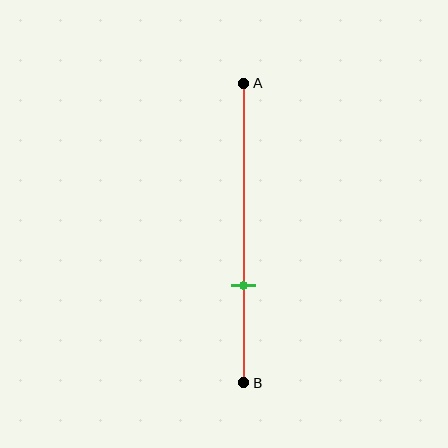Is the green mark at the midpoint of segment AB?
No, the mark is at about 70% from A, not at the 50% midpoint.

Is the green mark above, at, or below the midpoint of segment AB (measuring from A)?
The green mark is below the midpoint of segment AB.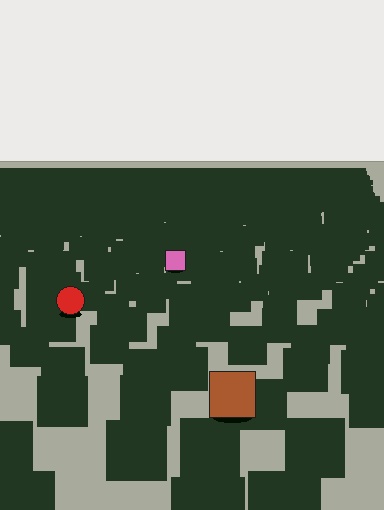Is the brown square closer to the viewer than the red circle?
Yes. The brown square is closer — you can tell from the texture gradient: the ground texture is coarser near it.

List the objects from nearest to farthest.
From nearest to farthest: the brown square, the red circle, the pink square.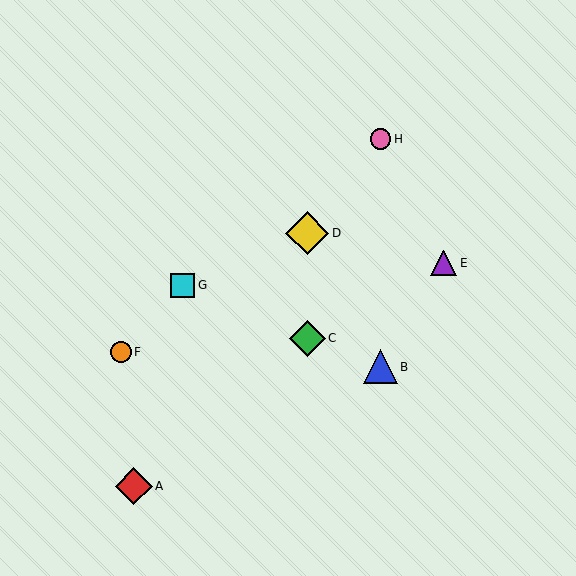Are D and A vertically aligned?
No, D is at x≈307 and A is at x≈134.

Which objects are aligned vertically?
Objects C, D are aligned vertically.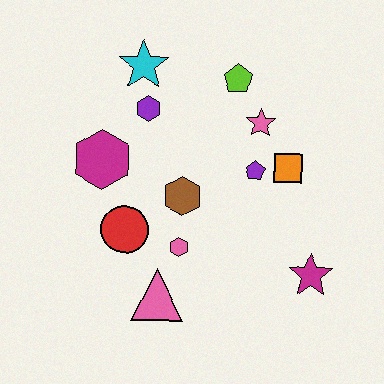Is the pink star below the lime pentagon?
Yes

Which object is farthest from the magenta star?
The cyan star is farthest from the magenta star.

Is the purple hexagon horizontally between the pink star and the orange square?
No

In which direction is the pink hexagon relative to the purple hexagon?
The pink hexagon is below the purple hexagon.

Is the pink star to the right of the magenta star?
No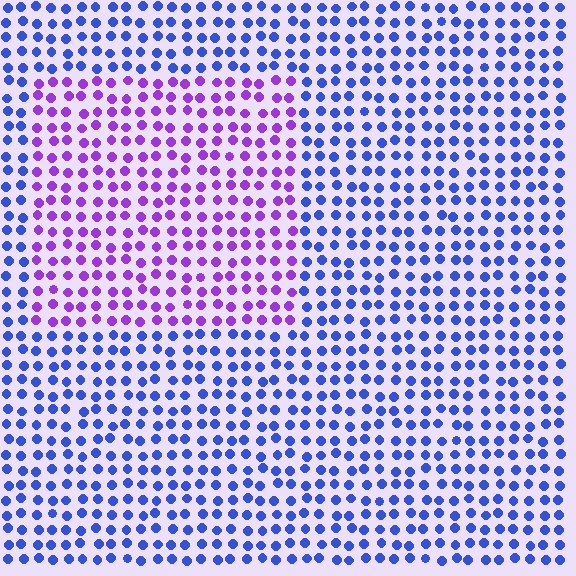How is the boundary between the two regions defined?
The boundary is defined purely by a slight shift in hue (about 48 degrees). Spacing, size, and orientation are identical on both sides.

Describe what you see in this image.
The image is filled with small blue elements in a uniform arrangement. A rectangle-shaped region is visible where the elements are tinted to a slightly different hue, forming a subtle color boundary.